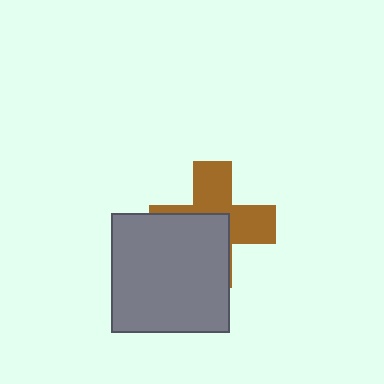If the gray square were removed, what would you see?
You would see the complete brown cross.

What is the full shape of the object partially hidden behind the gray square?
The partially hidden object is a brown cross.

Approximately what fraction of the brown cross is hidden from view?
Roughly 49% of the brown cross is hidden behind the gray square.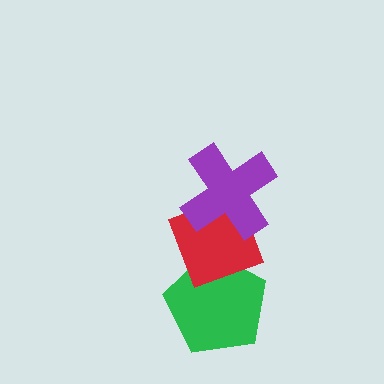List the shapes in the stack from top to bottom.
From top to bottom: the purple cross, the red diamond, the green pentagon.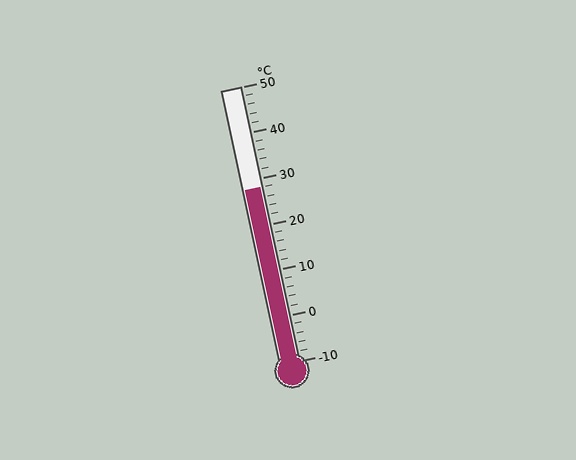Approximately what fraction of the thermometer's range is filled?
The thermometer is filled to approximately 65% of its range.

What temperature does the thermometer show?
The thermometer shows approximately 28°C.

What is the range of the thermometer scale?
The thermometer scale ranges from -10°C to 50°C.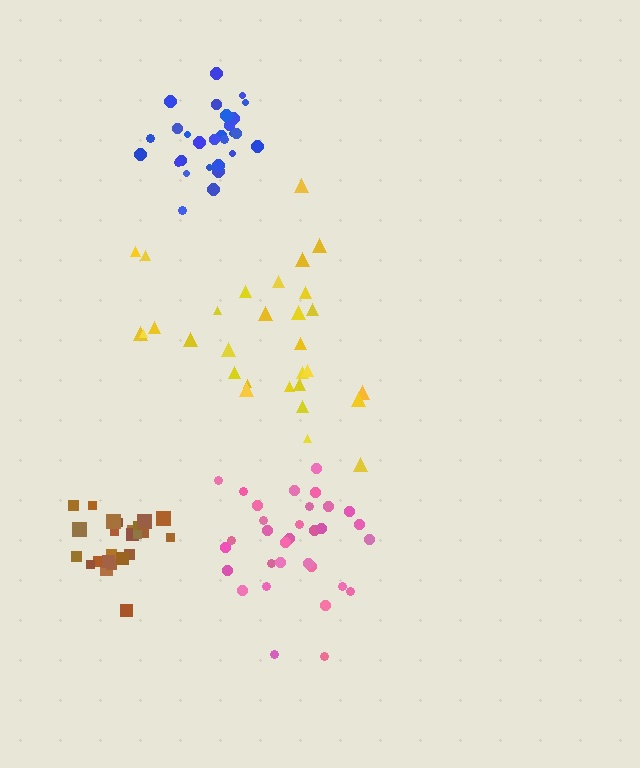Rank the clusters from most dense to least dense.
brown, blue, pink, yellow.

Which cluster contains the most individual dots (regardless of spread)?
Pink (32).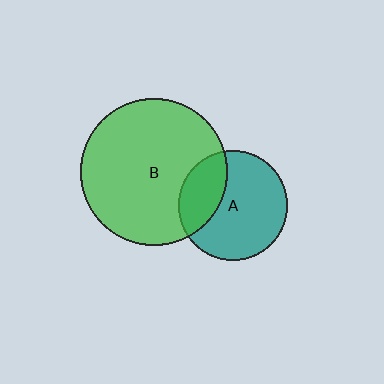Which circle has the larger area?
Circle B (green).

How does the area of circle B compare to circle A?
Approximately 1.8 times.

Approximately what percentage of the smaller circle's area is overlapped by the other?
Approximately 30%.